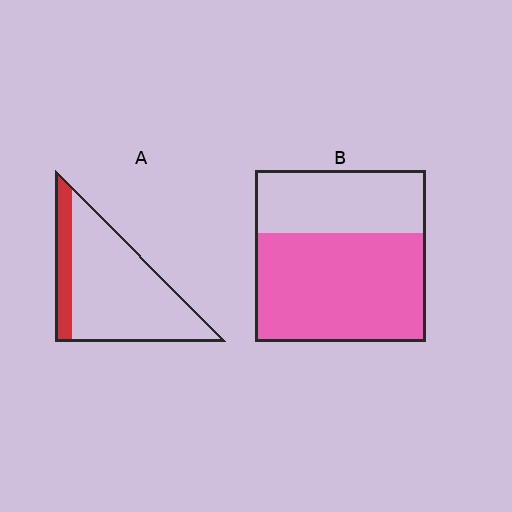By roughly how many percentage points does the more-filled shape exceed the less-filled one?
By roughly 45 percentage points (B over A).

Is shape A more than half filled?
No.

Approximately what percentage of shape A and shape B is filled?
A is approximately 20% and B is approximately 65%.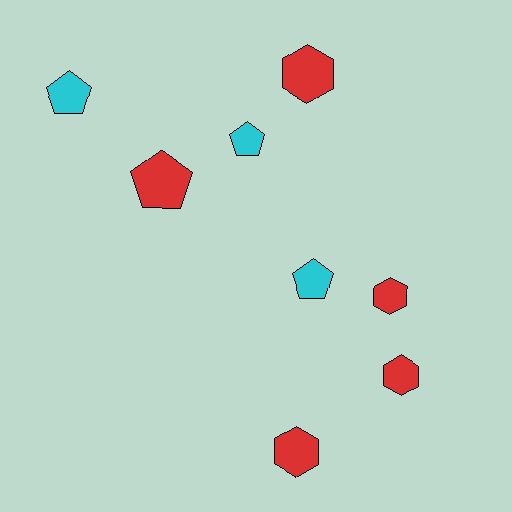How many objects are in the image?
There are 8 objects.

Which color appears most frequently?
Red, with 5 objects.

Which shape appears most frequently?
Pentagon, with 4 objects.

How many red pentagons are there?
There is 1 red pentagon.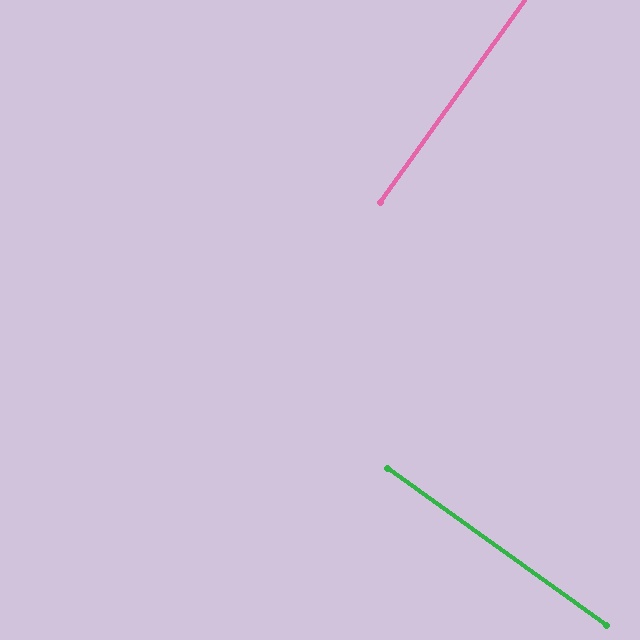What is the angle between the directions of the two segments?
Approximately 90 degrees.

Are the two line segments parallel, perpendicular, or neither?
Perpendicular — they meet at approximately 90°.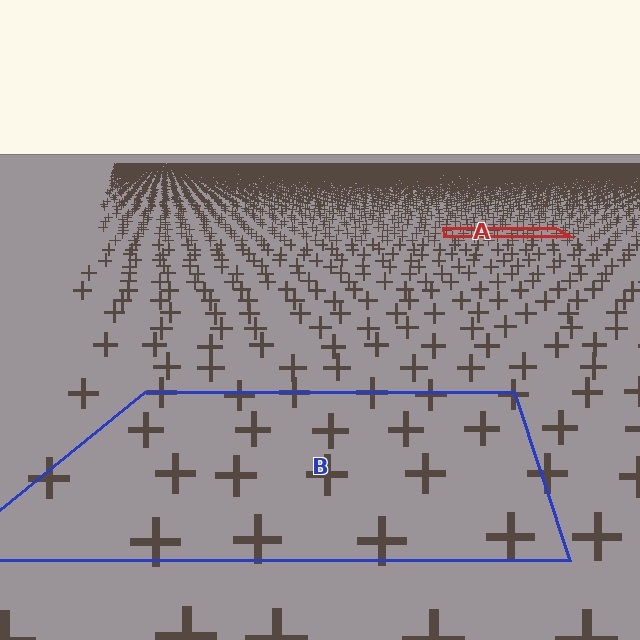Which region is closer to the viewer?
Region B is closer. The texture elements there are larger and more spread out.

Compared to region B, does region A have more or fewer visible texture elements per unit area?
Region A has more texture elements per unit area — they are packed more densely because it is farther away.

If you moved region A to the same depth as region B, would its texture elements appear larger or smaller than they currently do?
They would appear larger. At a closer depth, the same texture elements are projected at a bigger on-screen size.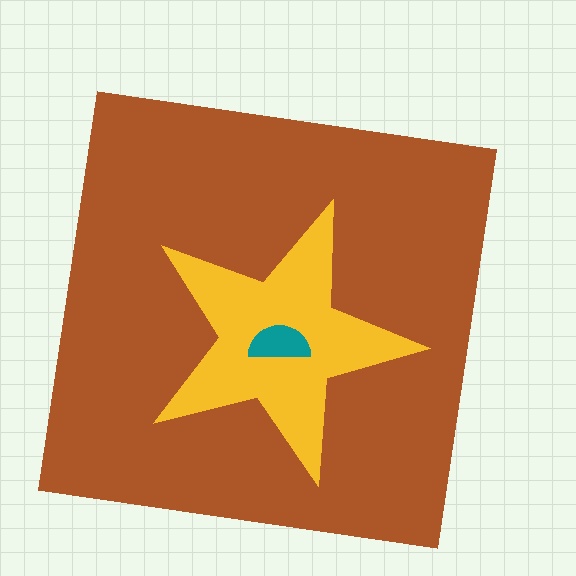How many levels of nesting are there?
3.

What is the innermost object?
The teal semicircle.